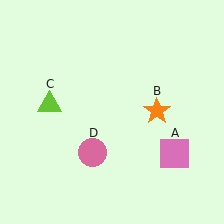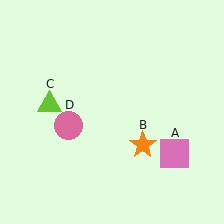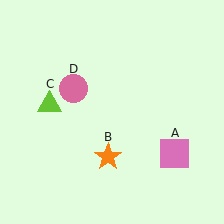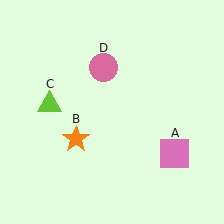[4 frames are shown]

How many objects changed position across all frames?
2 objects changed position: orange star (object B), pink circle (object D).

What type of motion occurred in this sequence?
The orange star (object B), pink circle (object D) rotated clockwise around the center of the scene.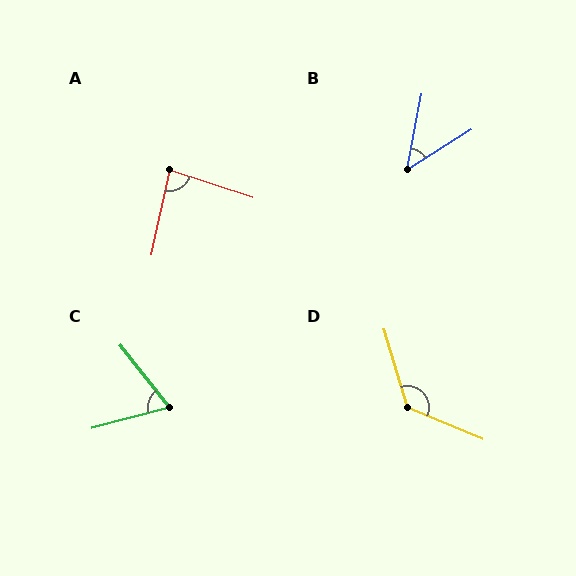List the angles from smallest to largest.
B (47°), C (67°), A (84°), D (129°).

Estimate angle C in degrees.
Approximately 67 degrees.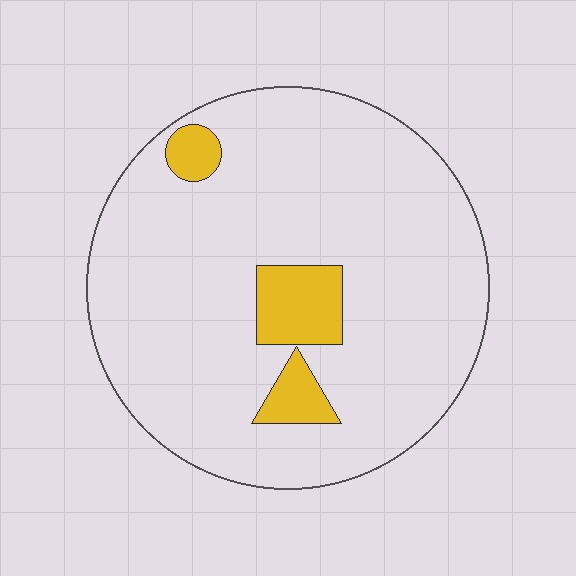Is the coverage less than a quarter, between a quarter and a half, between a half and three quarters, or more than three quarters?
Less than a quarter.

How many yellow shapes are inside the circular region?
3.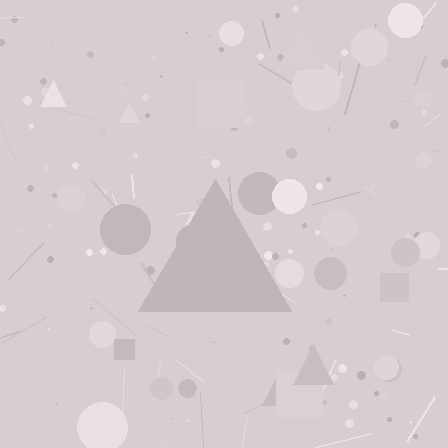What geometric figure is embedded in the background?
A triangle is embedded in the background.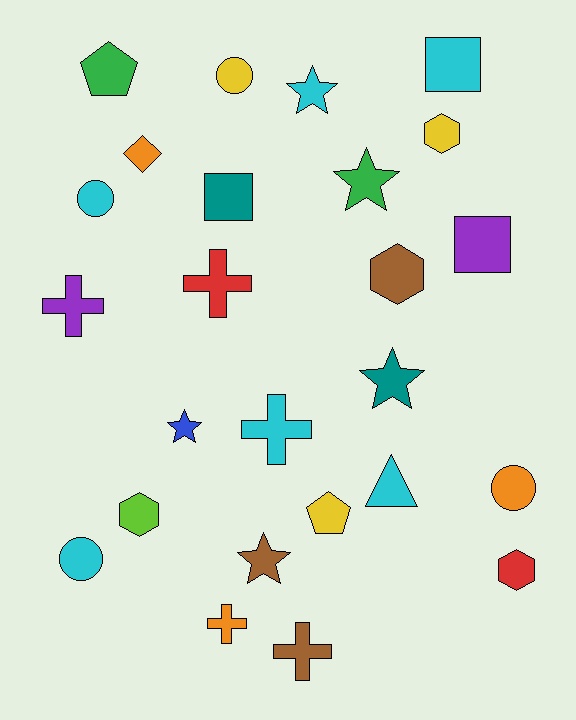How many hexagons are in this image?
There are 4 hexagons.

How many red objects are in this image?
There are 2 red objects.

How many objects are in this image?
There are 25 objects.